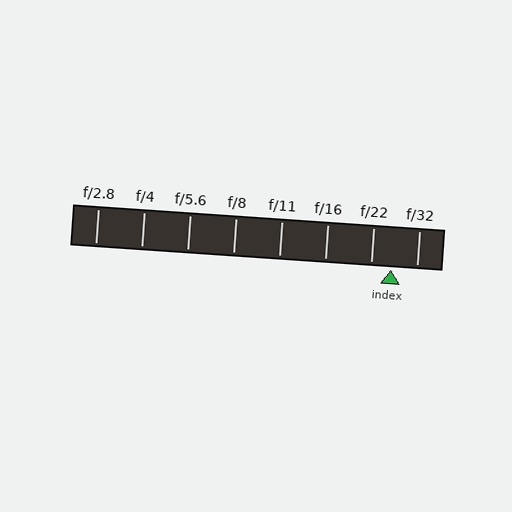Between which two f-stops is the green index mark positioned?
The index mark is between f/22 and f/32.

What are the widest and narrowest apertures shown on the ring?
The widest aperture shown is f/2.8 and the narrowest is f/32.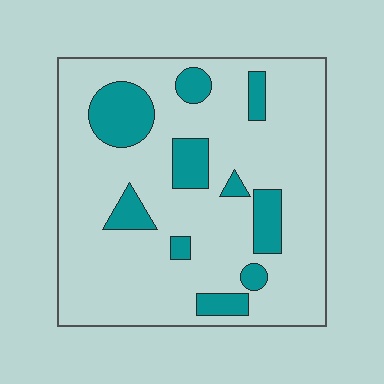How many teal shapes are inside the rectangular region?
10.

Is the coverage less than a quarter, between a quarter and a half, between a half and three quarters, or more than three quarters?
Less than a quarter.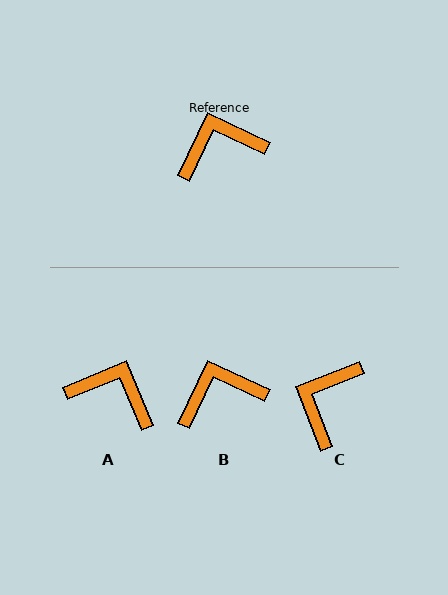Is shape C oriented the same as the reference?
No, it is off by about 46 degrees.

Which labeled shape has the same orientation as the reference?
B.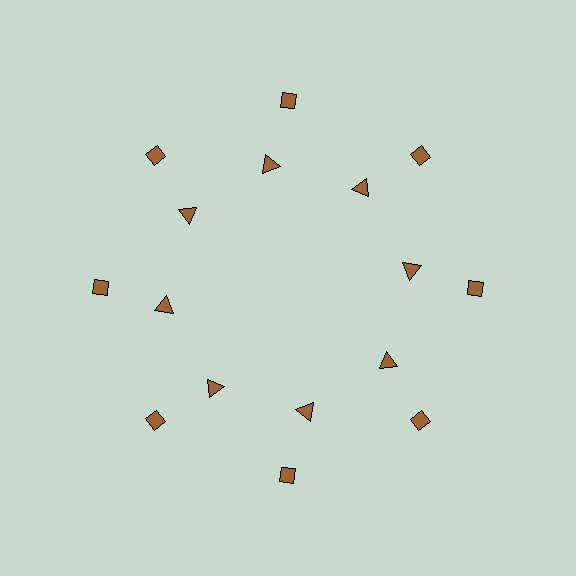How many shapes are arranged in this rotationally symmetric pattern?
There are 16 shapes, arranged in 8 groups of 2.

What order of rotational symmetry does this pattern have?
This pattern has 8-fold rotational symmetry.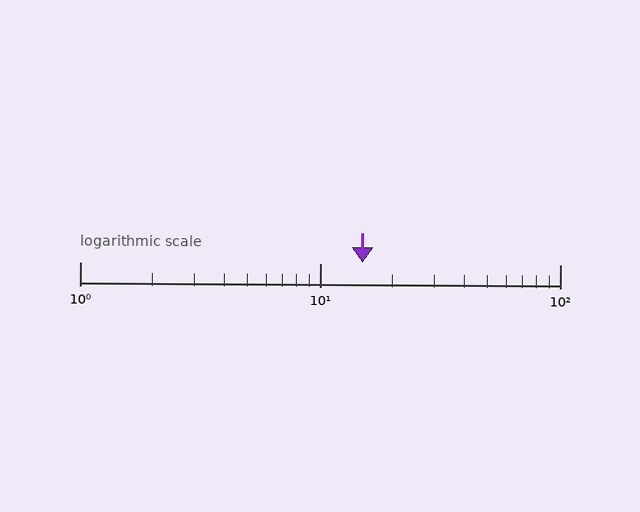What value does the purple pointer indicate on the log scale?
The pointer indicates approximately 15.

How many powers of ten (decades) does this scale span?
The scale spans 2 decades, from 1 to 100.